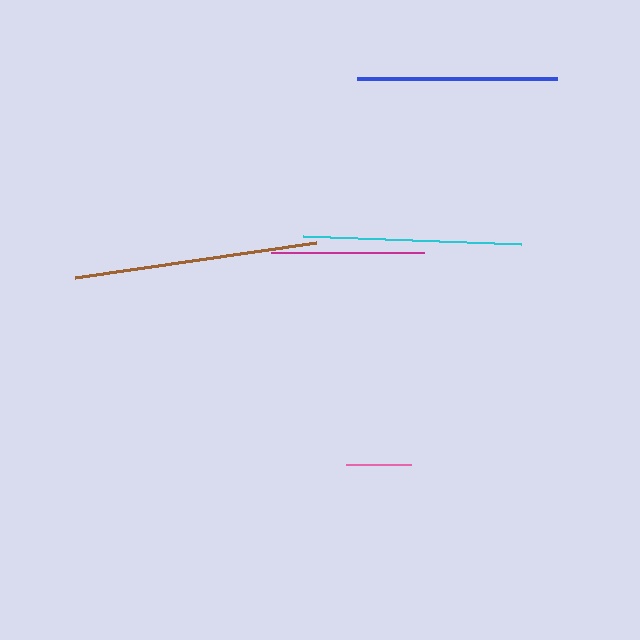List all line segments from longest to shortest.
From longest to shortest: brown, cyan, blue, magenta, pink.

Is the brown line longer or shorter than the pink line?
The brown line is longer than the pink line.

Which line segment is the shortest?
The pink line is the shortest at approximately 64 pixels.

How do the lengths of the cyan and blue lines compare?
The cyan and blue lines are approximately the same length.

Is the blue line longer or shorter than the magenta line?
The blue line is longer than the magenta line.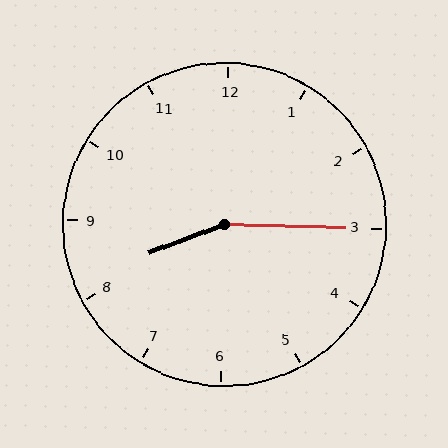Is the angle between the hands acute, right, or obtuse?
It is obtuse.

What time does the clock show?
8:15.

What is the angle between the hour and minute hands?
Approximately 158 degrees.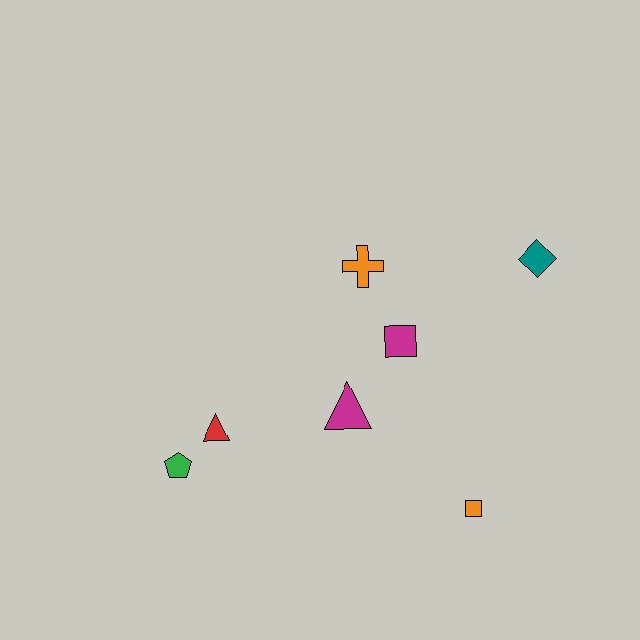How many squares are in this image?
There are 2 squares.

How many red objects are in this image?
There is 1 red object.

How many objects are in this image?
There are 7 objects.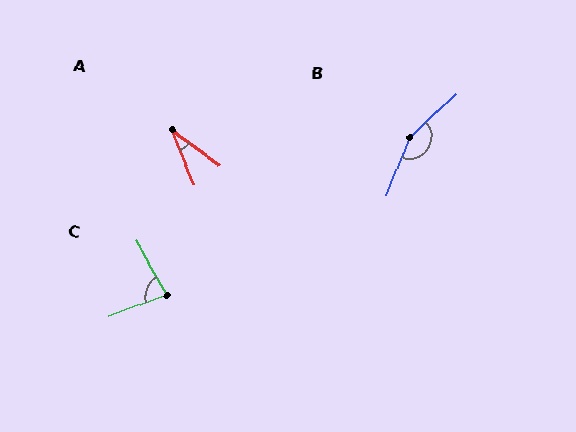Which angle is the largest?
B, at approximately 156 degrees.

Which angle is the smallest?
A, at approximately 31 degrees.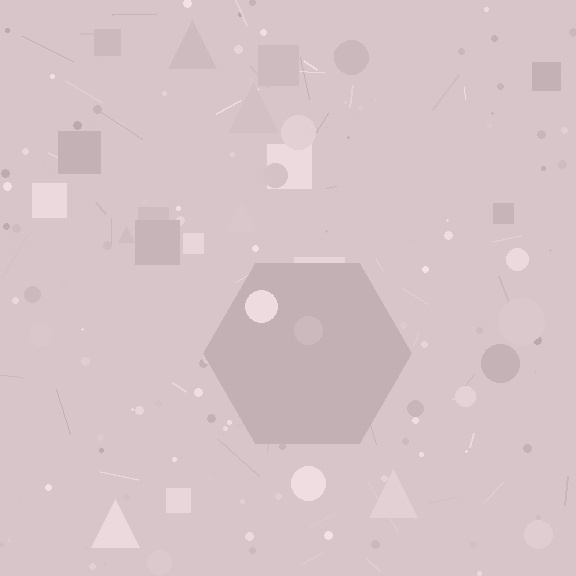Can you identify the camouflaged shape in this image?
The camouflaged shape is a hexagon.